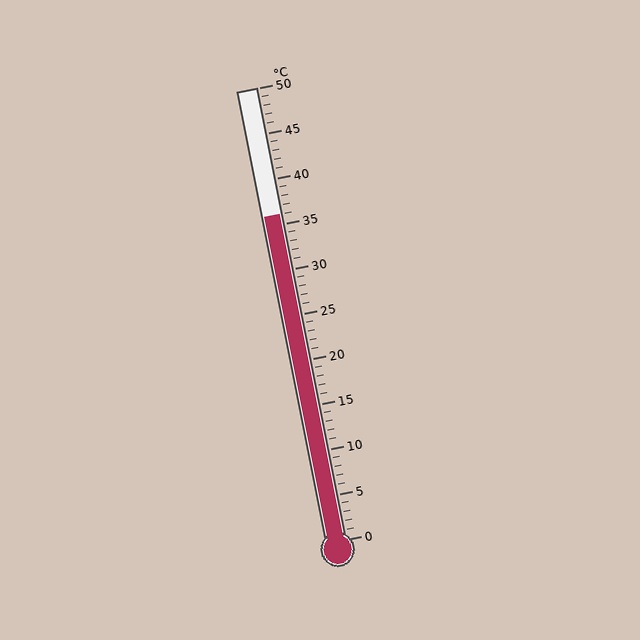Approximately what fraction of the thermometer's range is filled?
The thermometer is filled to approximately 70% of its range.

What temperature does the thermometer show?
The thermometer shows approximately 36°C.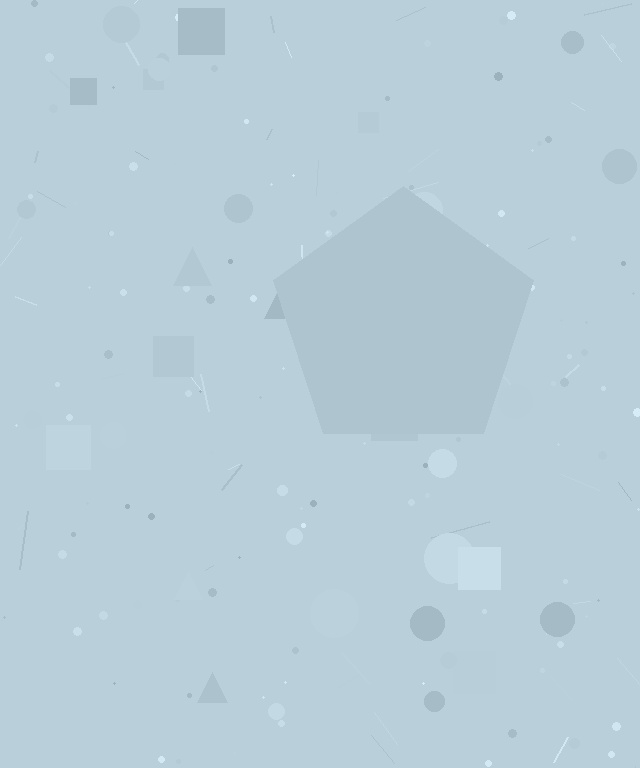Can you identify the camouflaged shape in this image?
The camouflaged shape is a pentagon.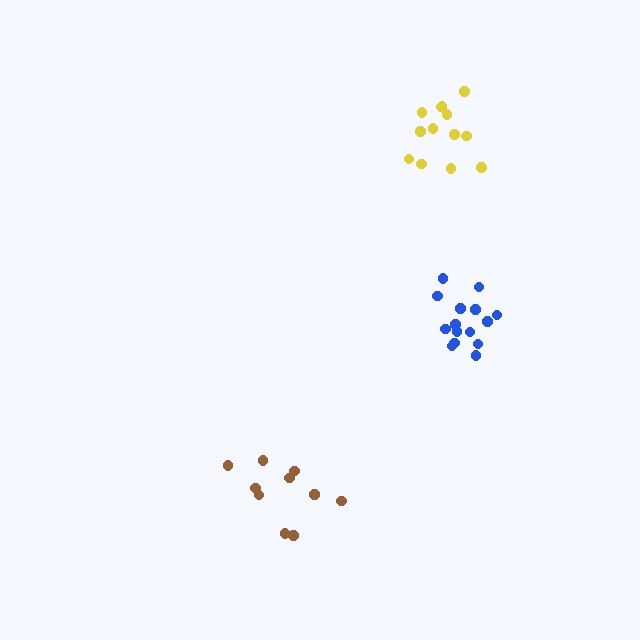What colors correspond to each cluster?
The clusters are colored: blue, brown, yellow.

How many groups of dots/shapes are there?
There are 3 groups.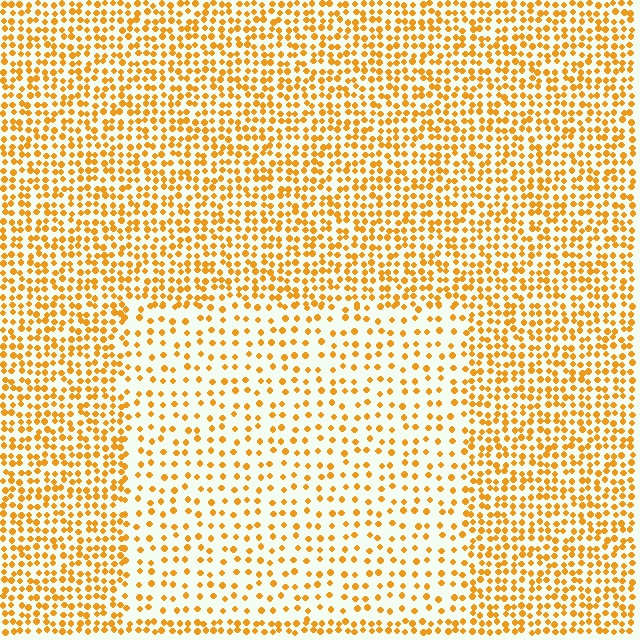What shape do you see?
I see a rectangle.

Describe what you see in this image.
The image contains small orange elements arranged at two different densities. A rectangle-shaped region is visible where the elements are less densely packed than the surrounding area.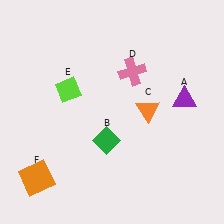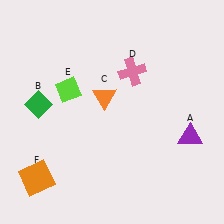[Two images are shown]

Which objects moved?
The objects that moved are: the purple triangle (A), the green diamond (B), the orange triangle (C).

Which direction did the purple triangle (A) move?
The purple triangle (A) moved down.